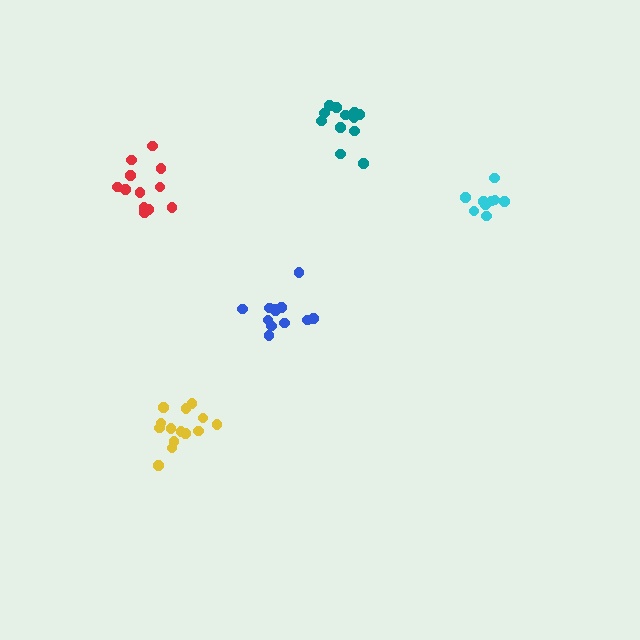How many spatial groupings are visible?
There are 5 spatial groupings.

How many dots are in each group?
Group 1: 12 dots, Group 2: 12 dots, Group 3: 9 dots, Group 4: 14 dots, Group 5: 12 dots (59 total).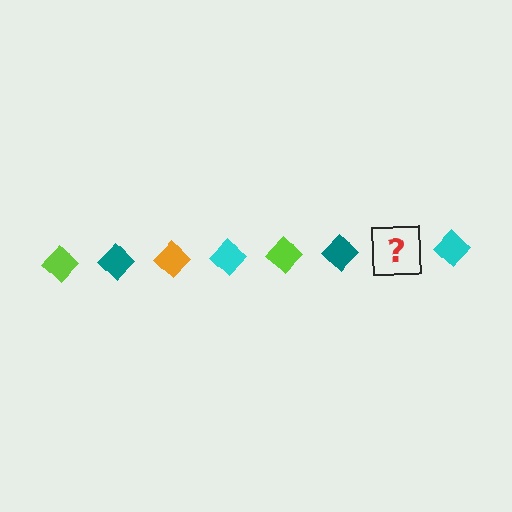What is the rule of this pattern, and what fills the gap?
The rule is that the pattern cycles through lime, teal, orange, cyan diamonds. The gap should be filled with an orange diamond.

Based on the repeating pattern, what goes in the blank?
The blank should be an orange diamond.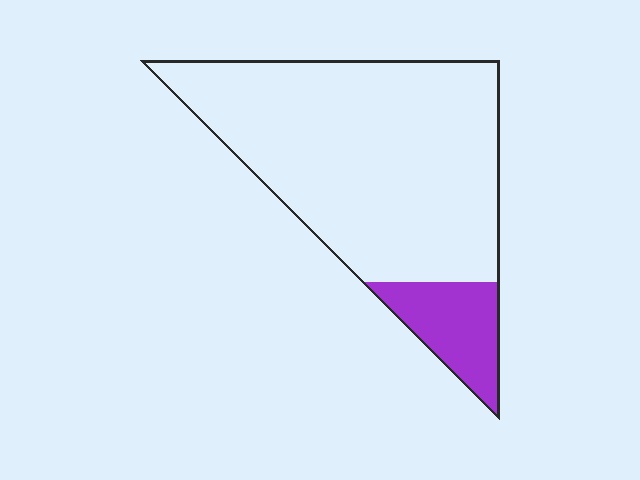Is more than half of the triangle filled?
No.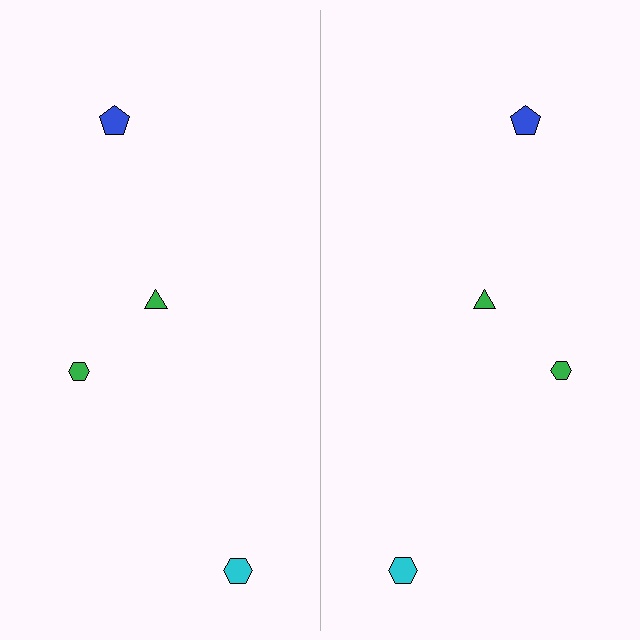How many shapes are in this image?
There are 8 shapes in this image.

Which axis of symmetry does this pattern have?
The pattern has a vertical axis of symmetry running through the center of the image.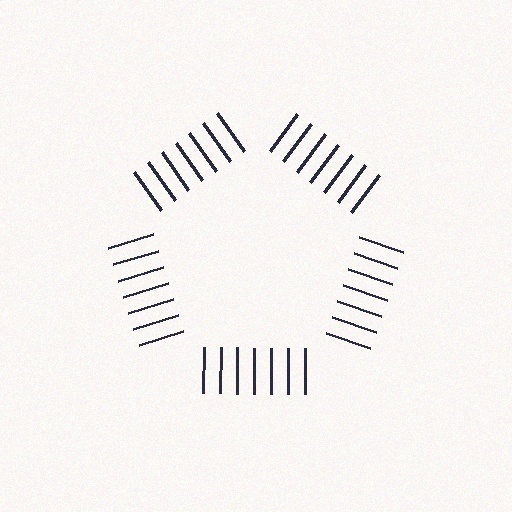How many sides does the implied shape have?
5 sides — the line-ends trace a pentagon.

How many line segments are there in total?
35 — 7 along each of the 5 edges.